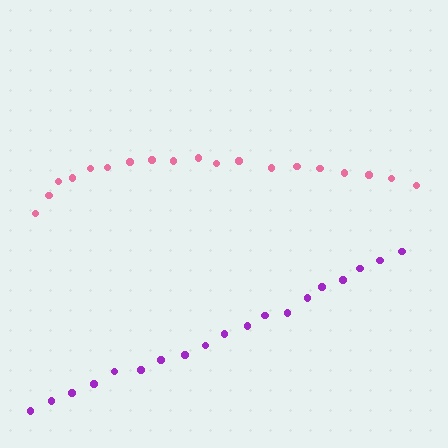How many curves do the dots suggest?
There are 2 distinct paths.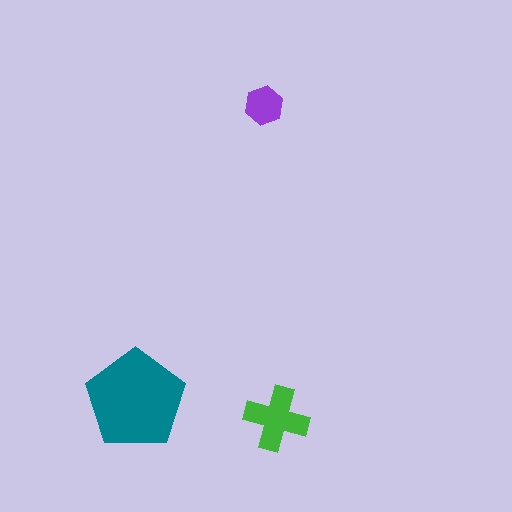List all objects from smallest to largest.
The purple hexagon, the green cross, the teal pentagon.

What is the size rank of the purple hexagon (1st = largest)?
3rd.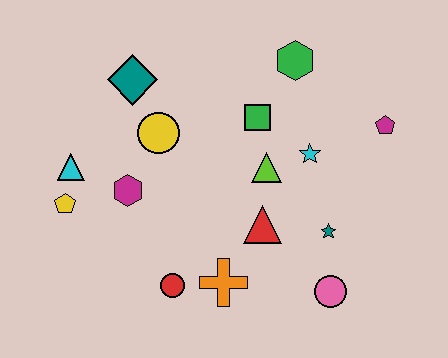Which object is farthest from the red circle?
The magenta pentagon is farthest from the red circle.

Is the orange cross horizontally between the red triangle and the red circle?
Yes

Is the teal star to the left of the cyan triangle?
No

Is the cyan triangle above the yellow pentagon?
Yes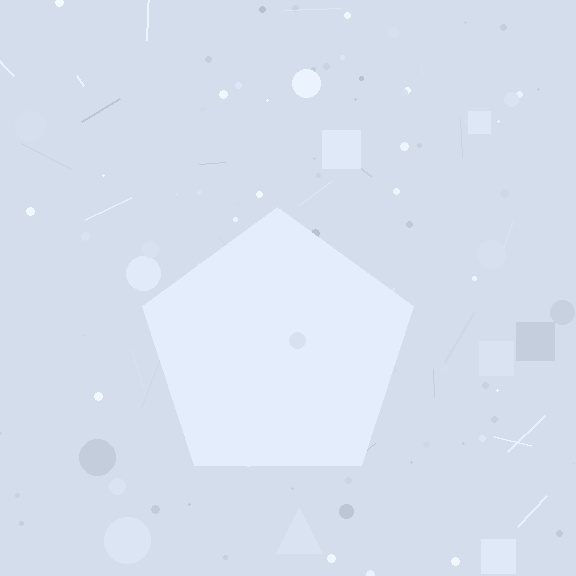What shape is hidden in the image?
A pentagon is hidden in the image.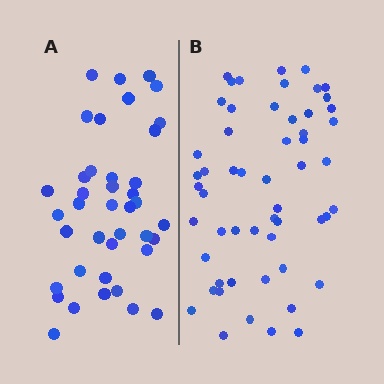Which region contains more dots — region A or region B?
Region B (the right region) has more dots.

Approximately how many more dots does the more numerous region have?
Region B has approximately 15 more dots than region A.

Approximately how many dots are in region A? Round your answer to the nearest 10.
About 40 dots.